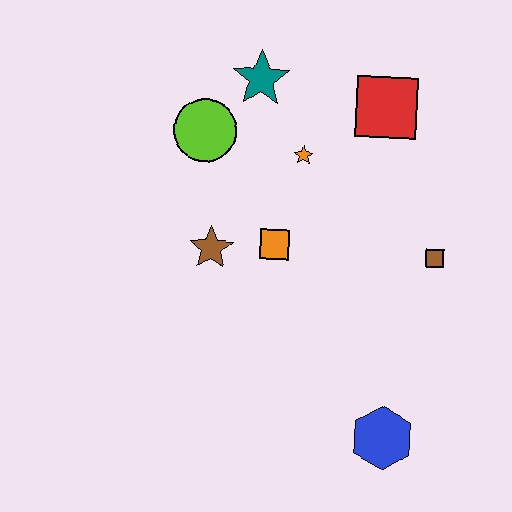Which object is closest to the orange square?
The brown star is closest to the orange square.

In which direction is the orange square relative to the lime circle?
The orange square is below the lime circle.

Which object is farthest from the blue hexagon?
The teal star is farthest from the blue hexagon.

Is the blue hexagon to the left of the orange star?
No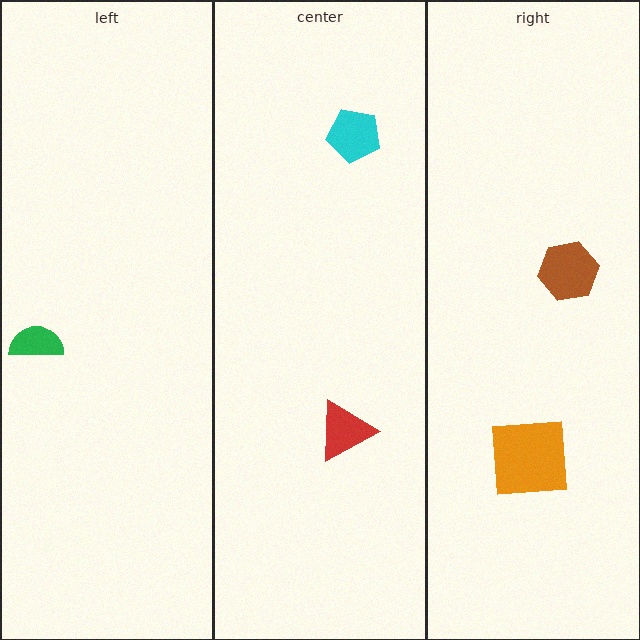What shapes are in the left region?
The green semicircle.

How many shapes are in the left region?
1.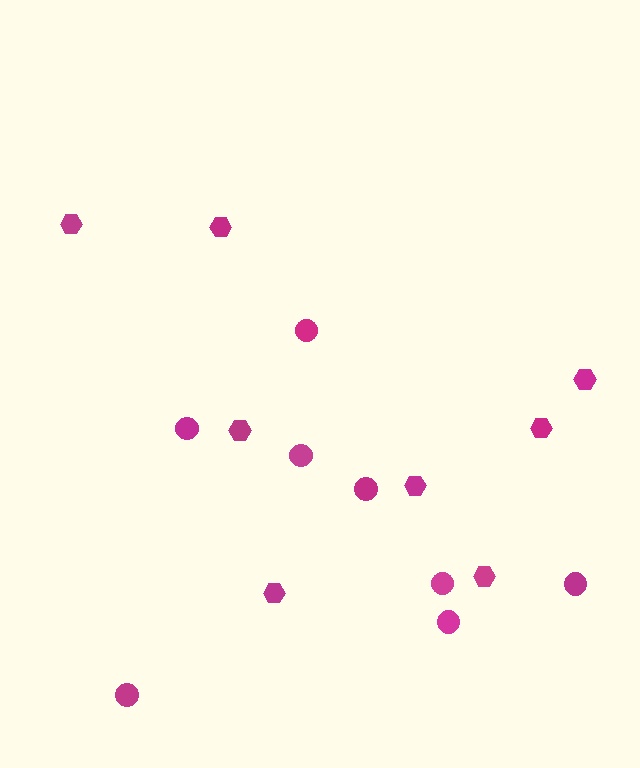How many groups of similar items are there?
There are 2 groups: one group of hexagons (8) and one group of circles (8).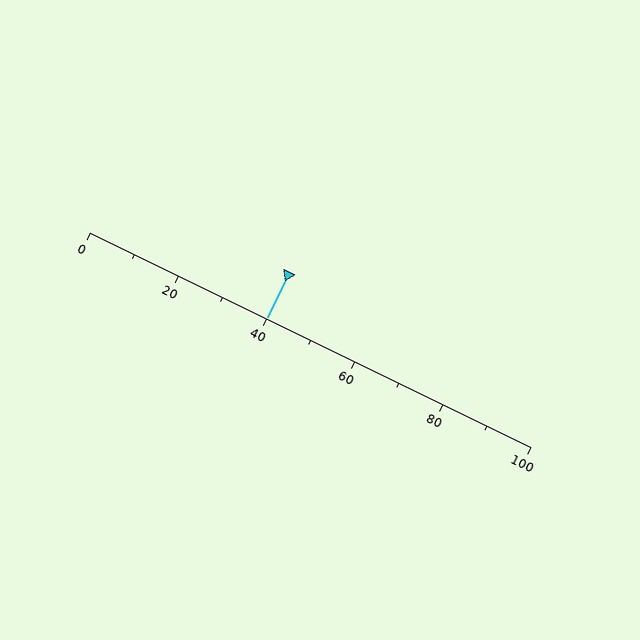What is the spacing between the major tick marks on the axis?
The major ticks are spaced 20 apart.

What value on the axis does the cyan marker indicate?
The marker indicates approximately 40.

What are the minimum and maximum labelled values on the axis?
The axis runs from 0 to 100.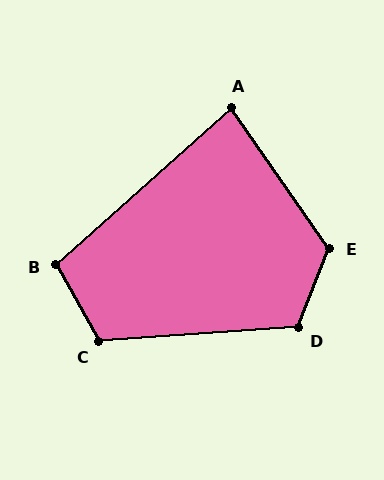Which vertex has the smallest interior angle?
A, at approximately 83 degrees.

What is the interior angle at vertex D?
Approximately 116 degrees (obtuse).